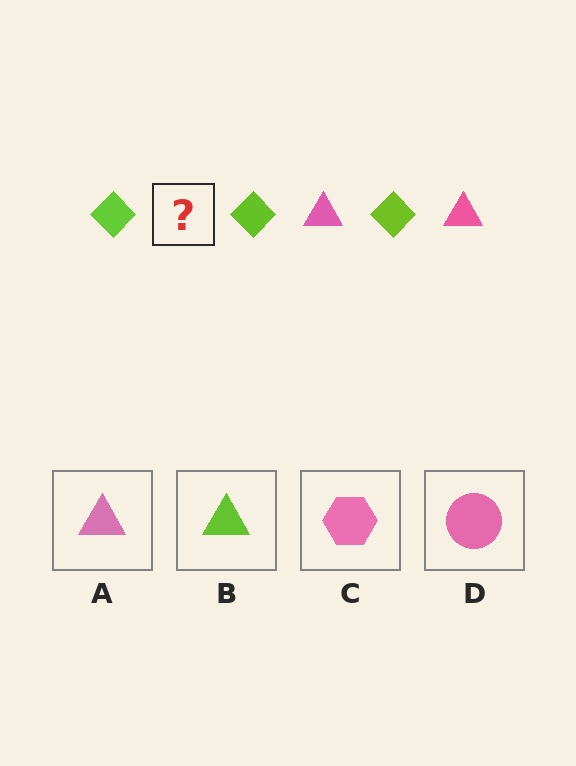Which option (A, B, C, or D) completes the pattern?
A.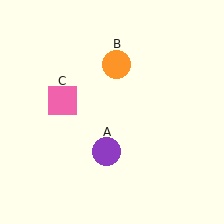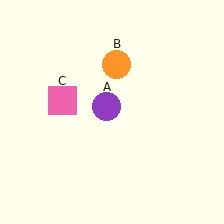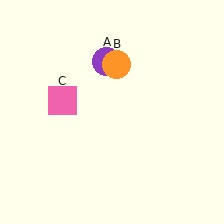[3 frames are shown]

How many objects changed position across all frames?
1 object changed position: purple circle (object A).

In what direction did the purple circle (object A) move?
The purple circle (object A) moved up.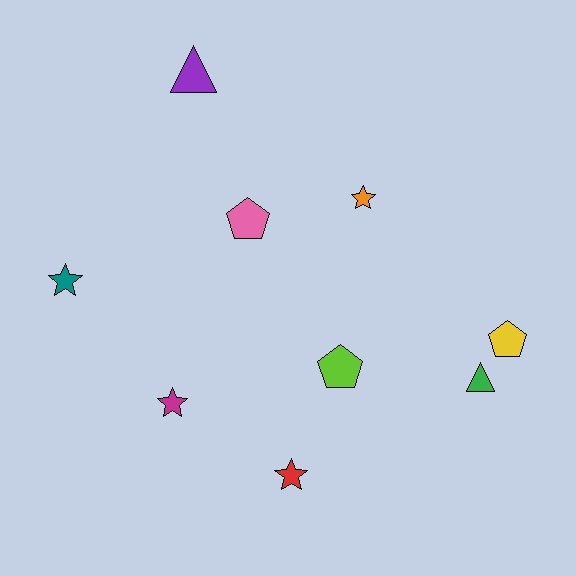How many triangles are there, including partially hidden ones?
There are 2 triangles.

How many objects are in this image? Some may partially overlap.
There are 9 objects.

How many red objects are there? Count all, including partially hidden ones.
There is 1 red object.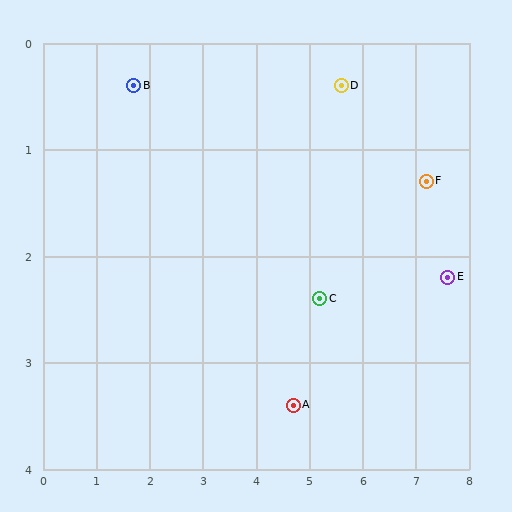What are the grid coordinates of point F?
Point F is at approximately (7.2, 1.3).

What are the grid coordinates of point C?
Point C is at approximately (5.2, 2.4).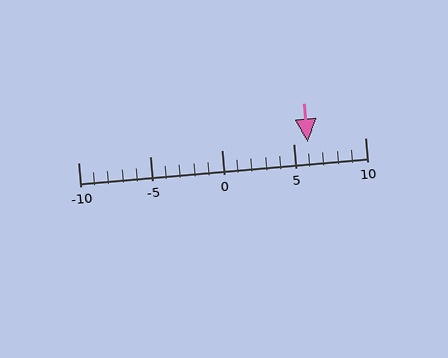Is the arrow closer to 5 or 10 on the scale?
The arrow is closer to 5.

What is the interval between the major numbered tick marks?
The major tick marks are spaced 5 units apart.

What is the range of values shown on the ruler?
The ruler shows values from -10 to 10.